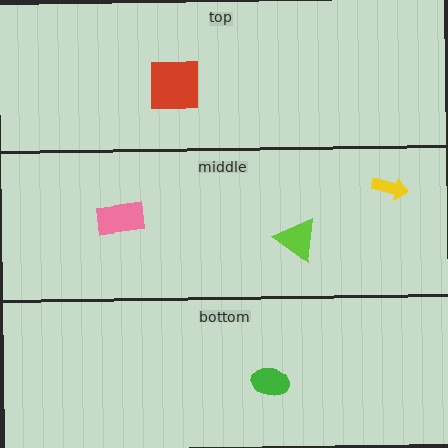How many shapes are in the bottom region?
1.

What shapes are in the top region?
The red square.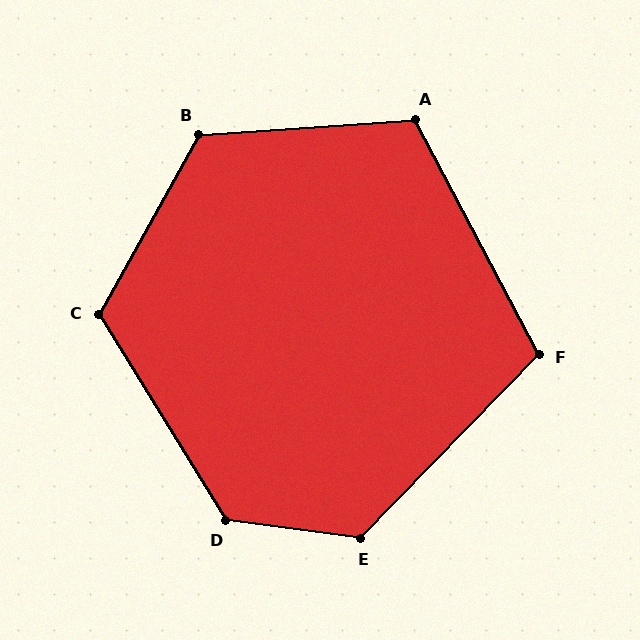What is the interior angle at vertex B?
Approximately 123 degrees (obtuse).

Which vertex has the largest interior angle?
D, at approximately 129 degrees.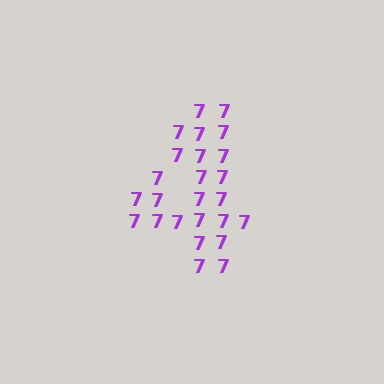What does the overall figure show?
The overall figure shows the digit 4.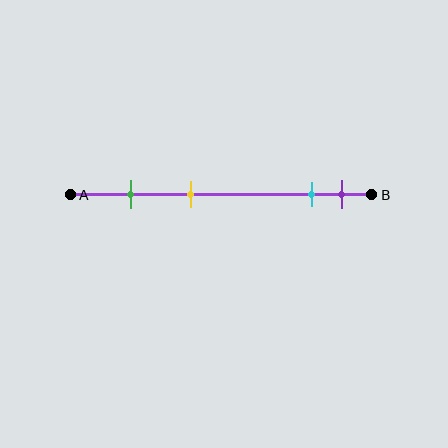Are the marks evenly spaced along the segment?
No, the marks are not evenly spaced.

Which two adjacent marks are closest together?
The cyan and purple marks are the closest adjacent pair.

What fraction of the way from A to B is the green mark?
The green mark is approximately 20% (0.2) of the way from A to B.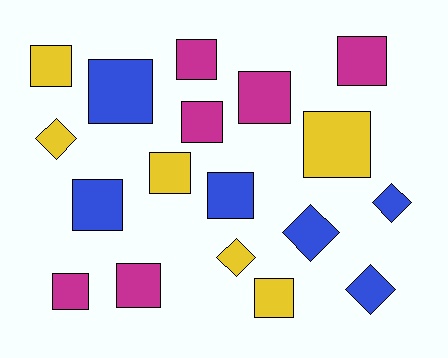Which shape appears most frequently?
Square, with 13 objects.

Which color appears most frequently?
Blue, with 6 objects.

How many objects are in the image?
There are 18 objects.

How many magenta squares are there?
There are 6 magenta squares.